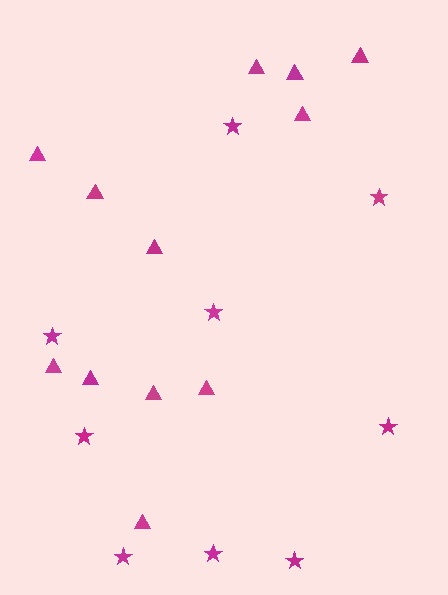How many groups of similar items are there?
There are 2 groups: one group of triangles (12) and one group of stars (9).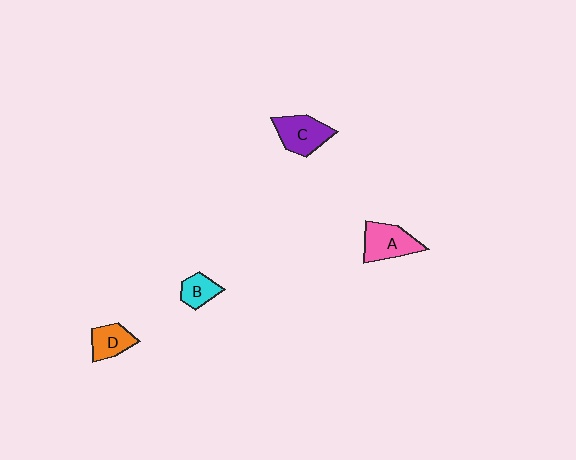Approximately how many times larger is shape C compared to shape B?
Approximately 1.7 times.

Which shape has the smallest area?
Shape B (cyan).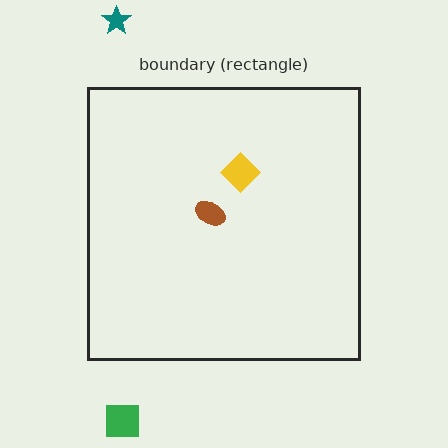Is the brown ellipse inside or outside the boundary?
Inside.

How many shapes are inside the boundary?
2 inside, 2 outside.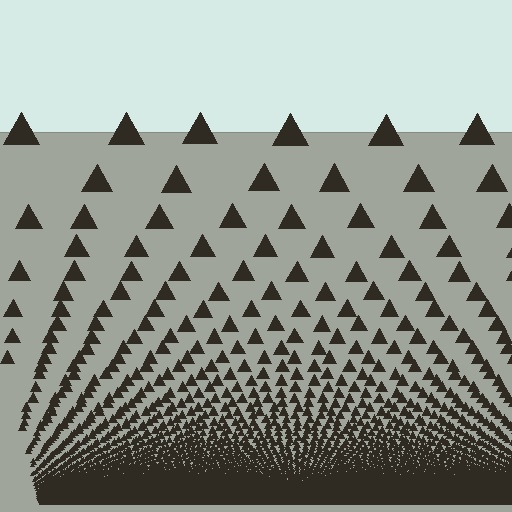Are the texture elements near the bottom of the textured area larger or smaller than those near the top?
Smaller. The gradient is inverted — elements near the bottom are smaller and denser.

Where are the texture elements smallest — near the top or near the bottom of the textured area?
Near the bottom.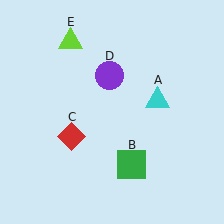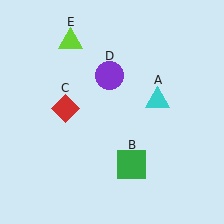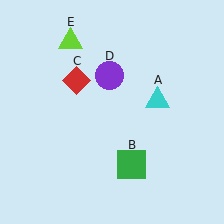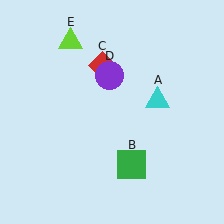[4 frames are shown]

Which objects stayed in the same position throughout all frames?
Cyan triangle (object A) and green square (object B) and purple circle (object D) and lime triangle (object E) remained stationary.